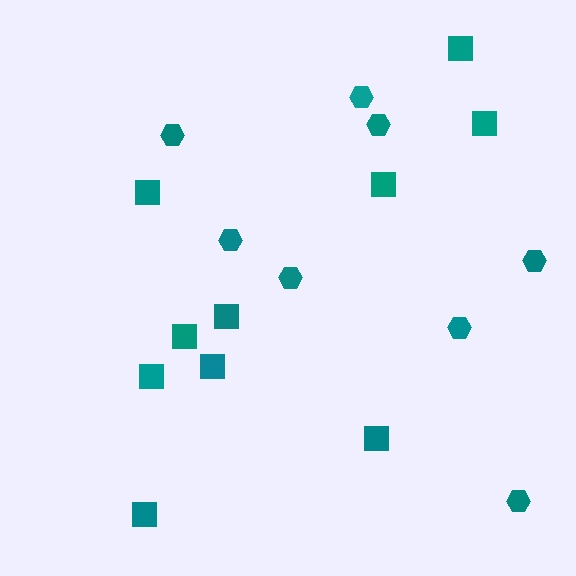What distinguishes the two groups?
There are 2 groups: one group of squares (10) and one group of hexagons (8).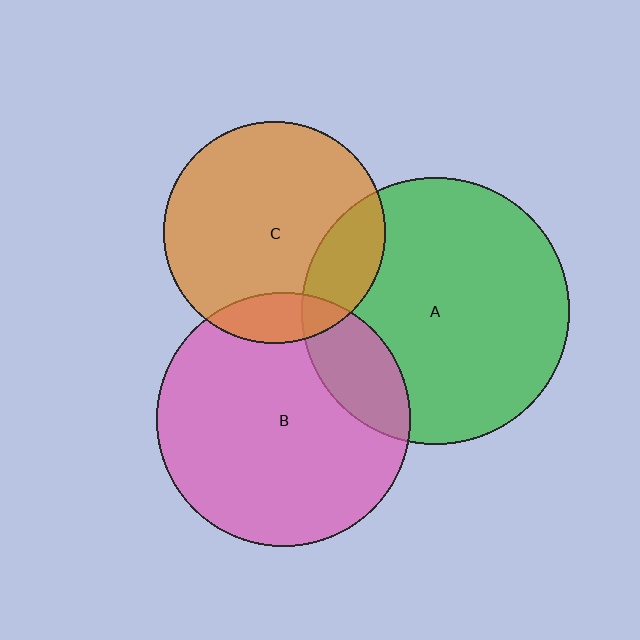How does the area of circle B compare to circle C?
Approximately 1.3 times.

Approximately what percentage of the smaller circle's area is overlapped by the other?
Approximately 20%.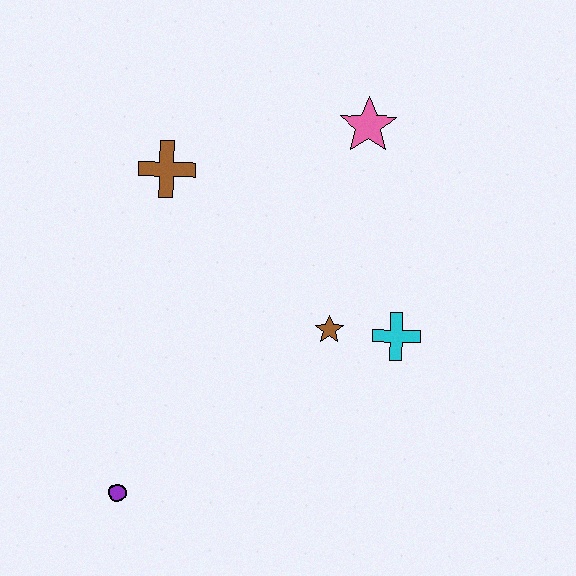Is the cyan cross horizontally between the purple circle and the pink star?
No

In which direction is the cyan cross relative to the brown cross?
The cyan cross is to the right of the brown cross.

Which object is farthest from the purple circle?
The pink star is farthest from the purple circle.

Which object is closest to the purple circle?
The brown star is closest to the purple circle.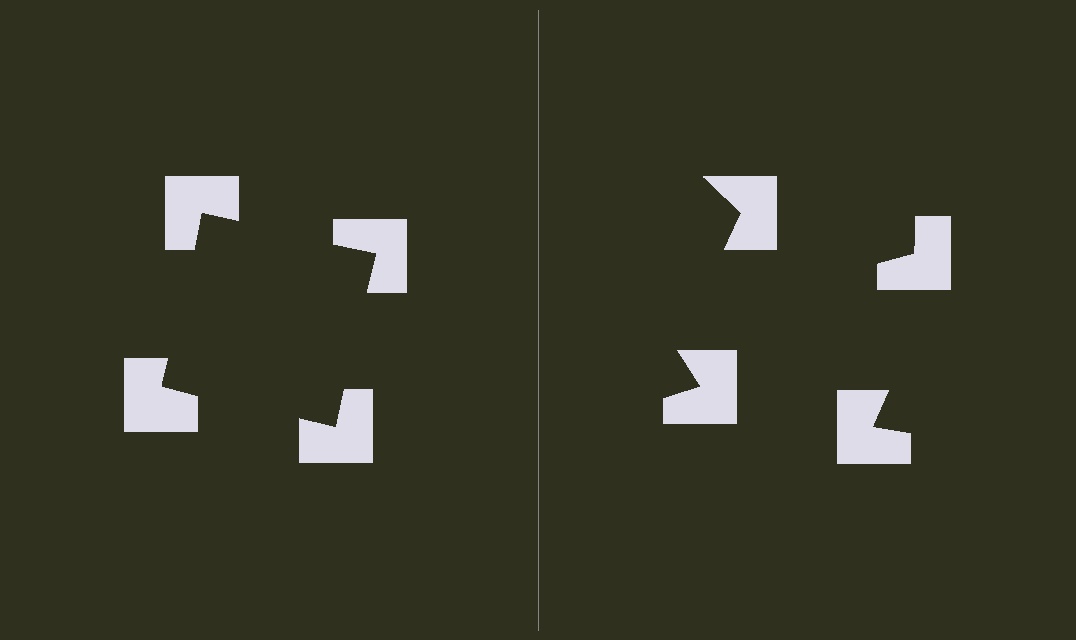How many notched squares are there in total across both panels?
8 — 4 on each side.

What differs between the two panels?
The notched squares are positioned identically on both sides; only the wedge orientations differ. On the left they align to a square; on the right they are misaligned.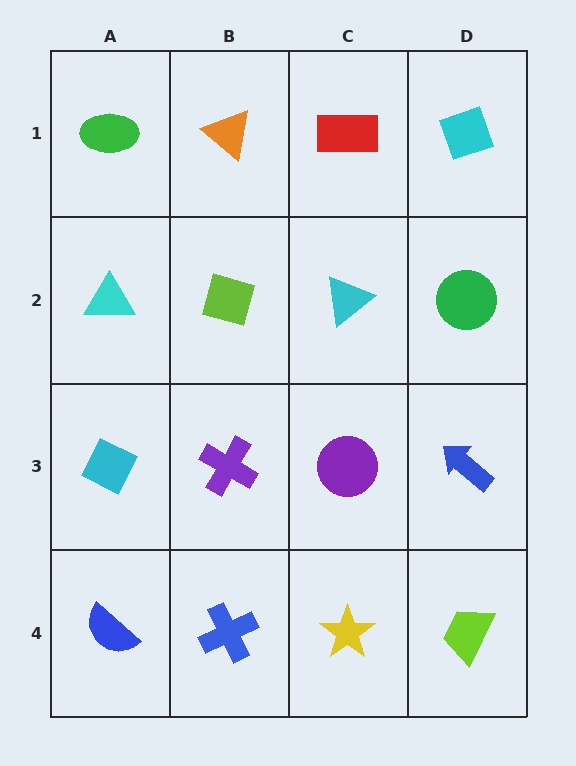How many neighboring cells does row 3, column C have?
4.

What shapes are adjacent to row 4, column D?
A blue arrow (row 3, column D), a yellow star (row 4, column C).